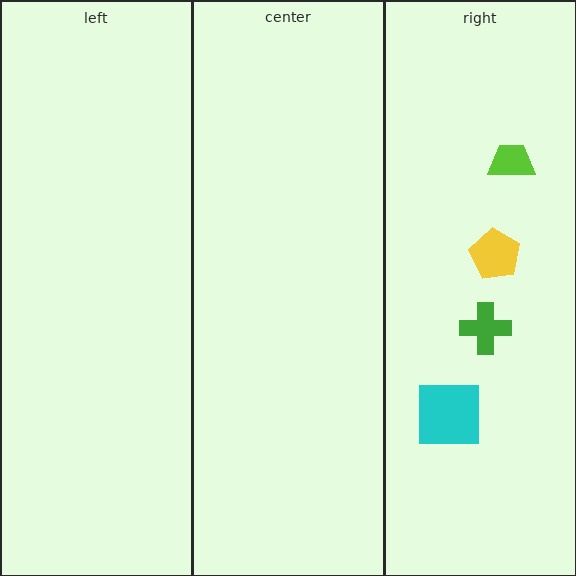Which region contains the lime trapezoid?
The right region.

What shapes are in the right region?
The cyan square, the yellow pentagon, the green cross, the lime trapezoid.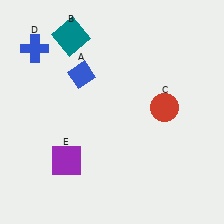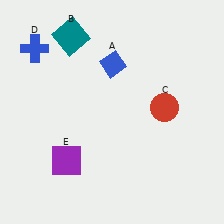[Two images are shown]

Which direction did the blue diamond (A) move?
The blue diamond (A) moved right.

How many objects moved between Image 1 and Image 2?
1 object moved between the two images.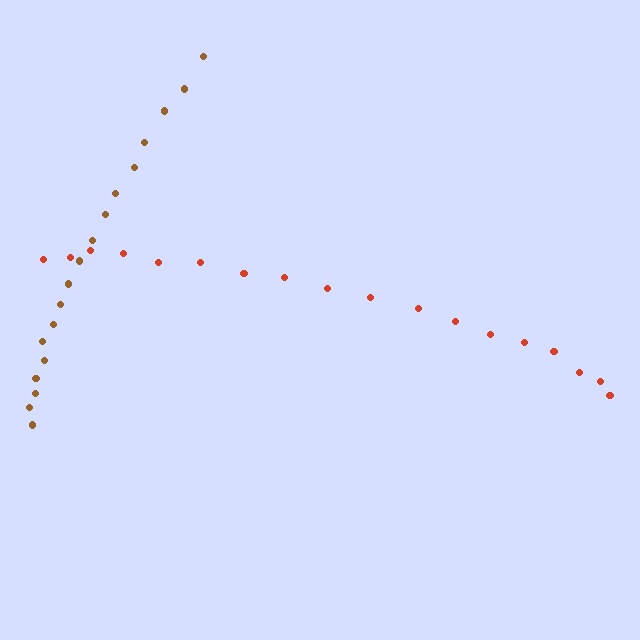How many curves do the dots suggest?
There are 2 distinct paths.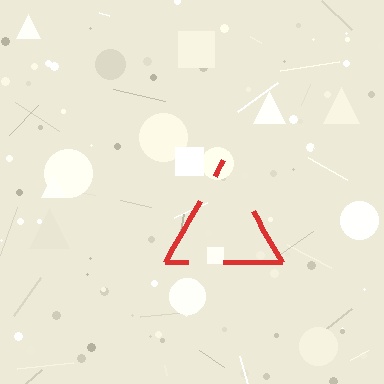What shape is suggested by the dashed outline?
The dashed outline suggests a triangle.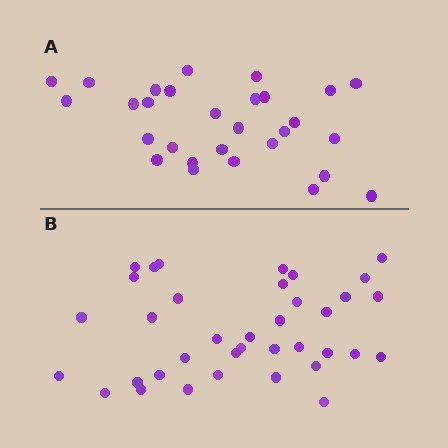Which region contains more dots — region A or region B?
Region B (the bottom region) has more dots.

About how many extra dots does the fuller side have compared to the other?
Region B has roughly 8 or so more dots than region A.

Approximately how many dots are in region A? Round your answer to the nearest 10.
About 30 dots. (The exact count is 29, which rounds to 30.)